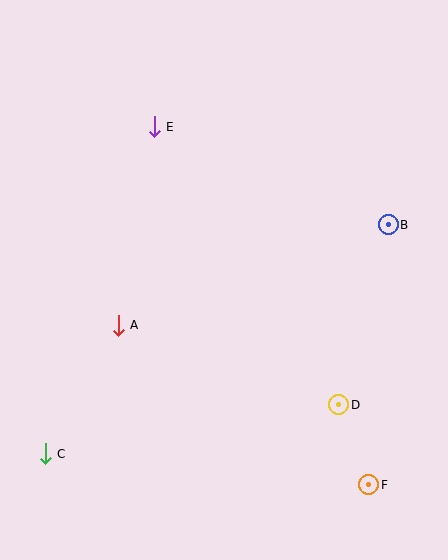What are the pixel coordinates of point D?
Point D is at (339, 405).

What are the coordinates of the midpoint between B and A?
The midpoint between B and A is at (253, 275).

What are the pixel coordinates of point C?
Point C is at (45, 454).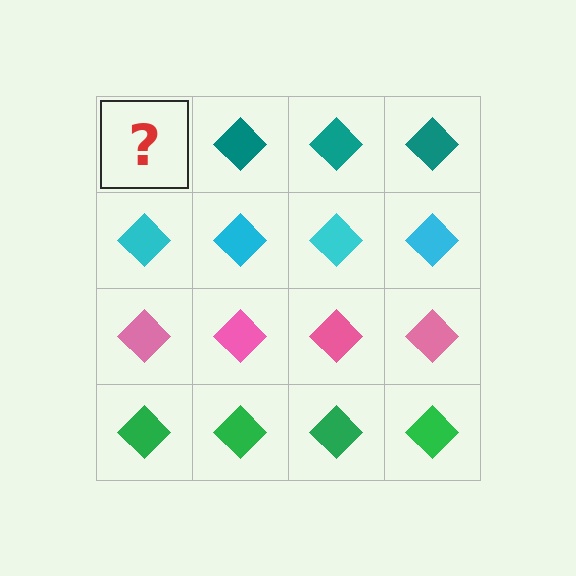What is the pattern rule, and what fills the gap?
The rule is that each row has a consistent color. The gap should be filled with a teal diamond.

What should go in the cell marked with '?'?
The missing cell should contain a teal diamond.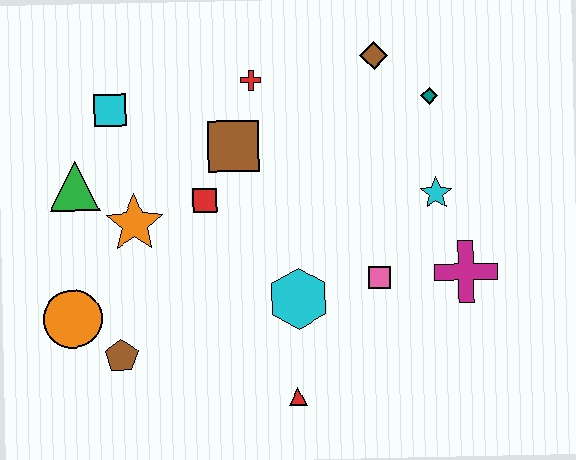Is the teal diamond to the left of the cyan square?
No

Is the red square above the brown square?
No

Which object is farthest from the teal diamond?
The orange circle is farthest from the teal diamond.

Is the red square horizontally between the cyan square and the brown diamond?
Yes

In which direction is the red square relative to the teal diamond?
The red square is to the left of the teal diamond.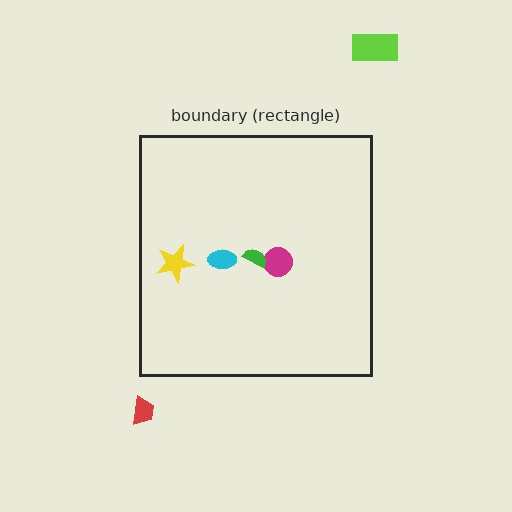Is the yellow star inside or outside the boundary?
Inside.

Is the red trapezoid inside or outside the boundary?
Outside.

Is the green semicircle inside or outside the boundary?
Inside.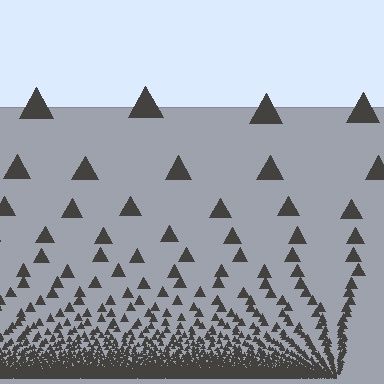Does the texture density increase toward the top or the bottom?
Density increases toward the bottom.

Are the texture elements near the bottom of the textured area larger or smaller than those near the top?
Smaller. The gradient is inverted — elements near the bottom are smaller and denser.